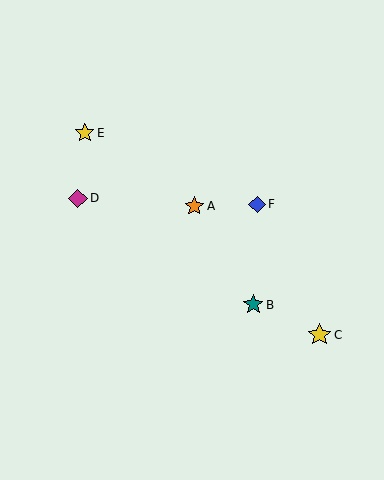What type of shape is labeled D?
Shape D is a magenta diamond.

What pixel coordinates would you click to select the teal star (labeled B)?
Click at (253, 305) to select the teal star B.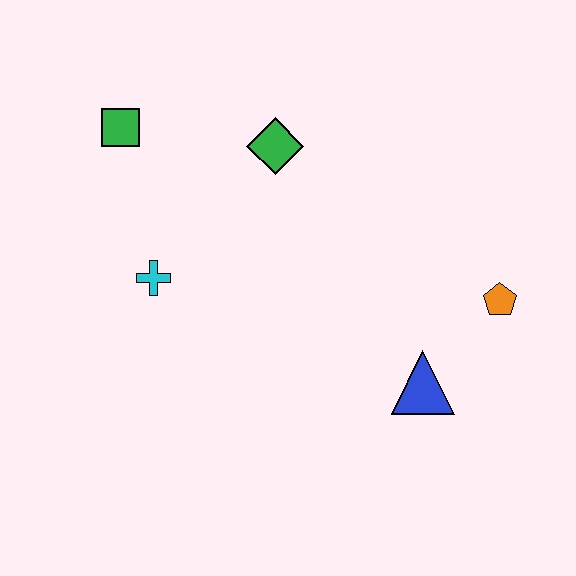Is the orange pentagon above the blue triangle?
Yes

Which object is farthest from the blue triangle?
The green square is farthest from the blue triangle.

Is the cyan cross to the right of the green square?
Yes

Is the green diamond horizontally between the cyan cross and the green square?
No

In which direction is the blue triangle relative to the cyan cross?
The blue triangle is to the right of the cyan cross.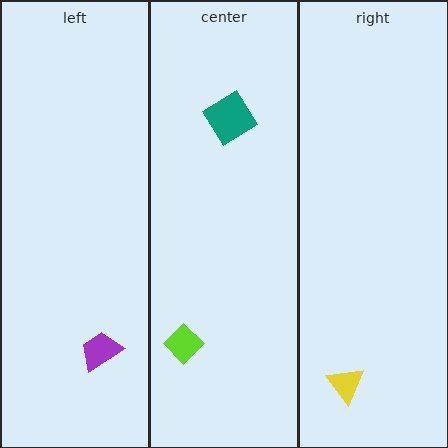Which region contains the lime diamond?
The center region.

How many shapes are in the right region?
1.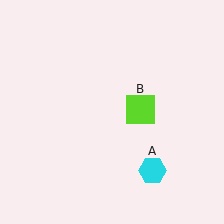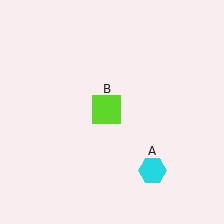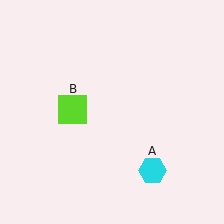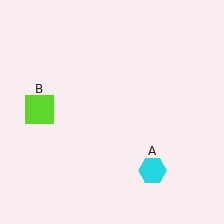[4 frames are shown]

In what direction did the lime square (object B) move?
The lime square (object B) moved left.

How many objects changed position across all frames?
1 object changed position: lime square (object B).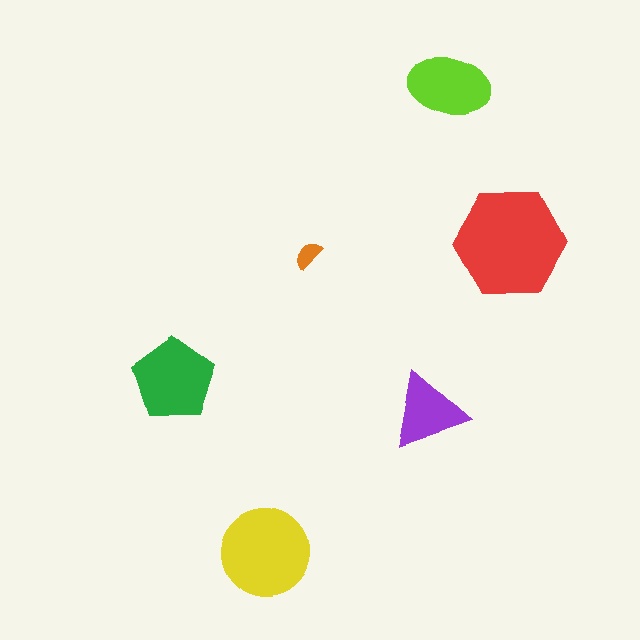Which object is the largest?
The red hexagon.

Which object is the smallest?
The orange semicircle.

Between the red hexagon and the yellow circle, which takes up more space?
The red hexagon.